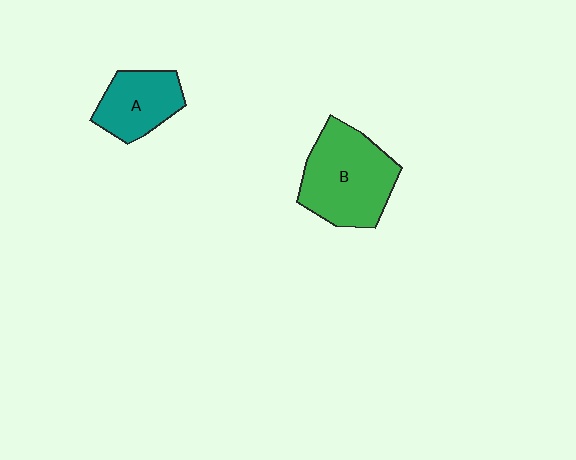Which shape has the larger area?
Shape B (green).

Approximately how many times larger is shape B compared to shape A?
Approximately 1.6 times.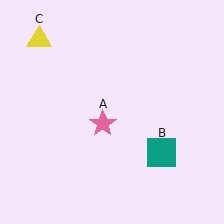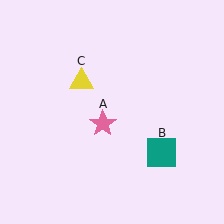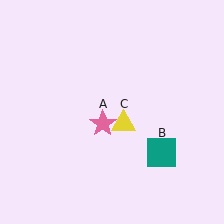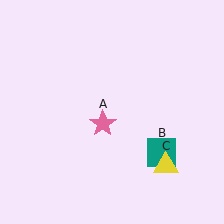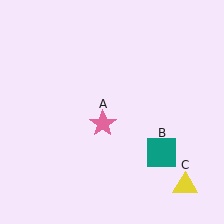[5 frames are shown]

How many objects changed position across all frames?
1 object changed position: yellow triangle (object C).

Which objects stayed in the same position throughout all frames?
Pink star (object A) and teal square (object B) remained stationary.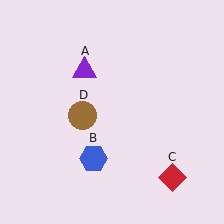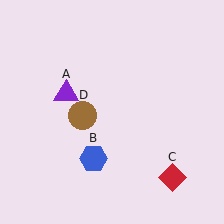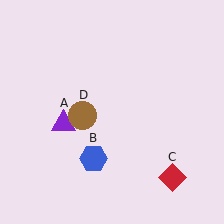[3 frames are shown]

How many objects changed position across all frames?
1 object changed position: purple triangle (object A).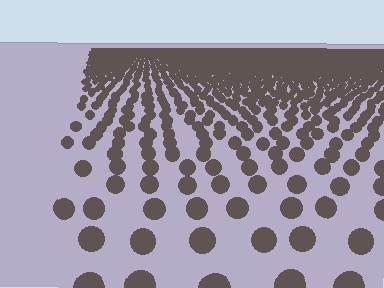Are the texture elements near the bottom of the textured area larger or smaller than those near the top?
Larger. Near the bottom, elements are closer to the viewer and appear at a bigger on-screen size.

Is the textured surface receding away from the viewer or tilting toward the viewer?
The surface is receding away from the viewer. Texture elements get smaller and denser toward the top.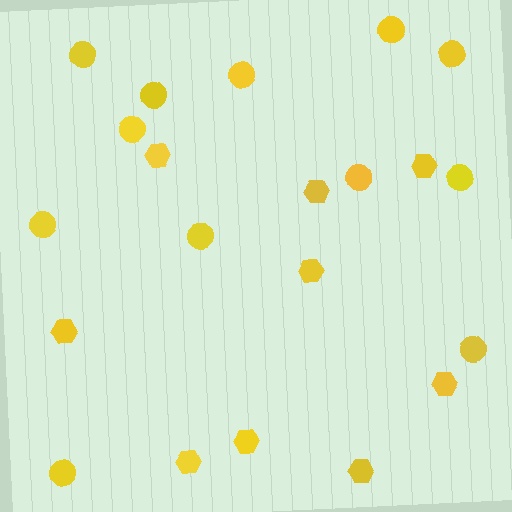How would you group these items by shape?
There are 2 groups: one group of circles (12) and one group of hexagons (9).